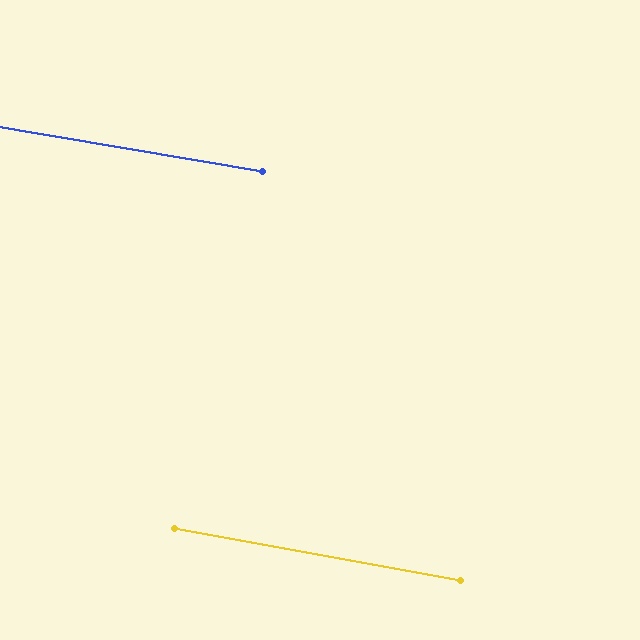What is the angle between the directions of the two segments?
Approximately 1 degree.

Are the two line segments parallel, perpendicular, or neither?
Parallel — their directions differ by only 0.7°.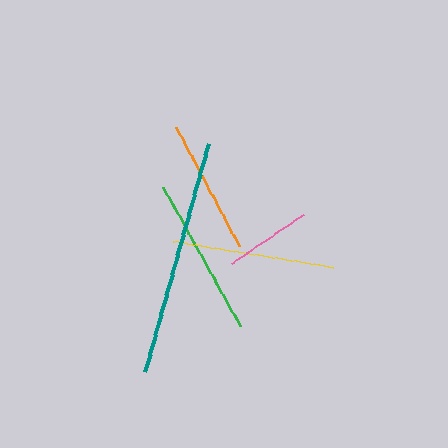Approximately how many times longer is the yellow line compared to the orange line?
The yellow line is approximately 1.2 times the length of the orange line.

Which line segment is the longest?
The teal line is the longest at approximately 237 pixels.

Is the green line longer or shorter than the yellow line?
The yellow line is longer than the green line.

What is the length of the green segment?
The green segment is approximately 159 pixels long.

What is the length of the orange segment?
The orange segment is approximately 134 pixels long.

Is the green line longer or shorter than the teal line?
The teal line is longer than the green line.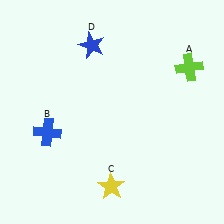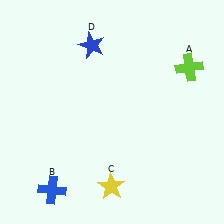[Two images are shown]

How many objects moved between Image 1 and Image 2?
1 object moved between the two images.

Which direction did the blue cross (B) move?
The blue cross (B) moved down.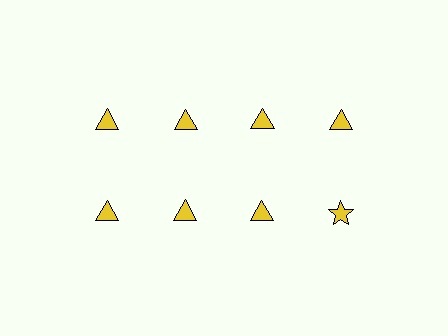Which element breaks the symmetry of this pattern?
The yellow star in the second row, second from right column breaks the symmetry. All other shapes are yellow triangles.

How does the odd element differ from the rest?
It has a different shape: star instead of triangle.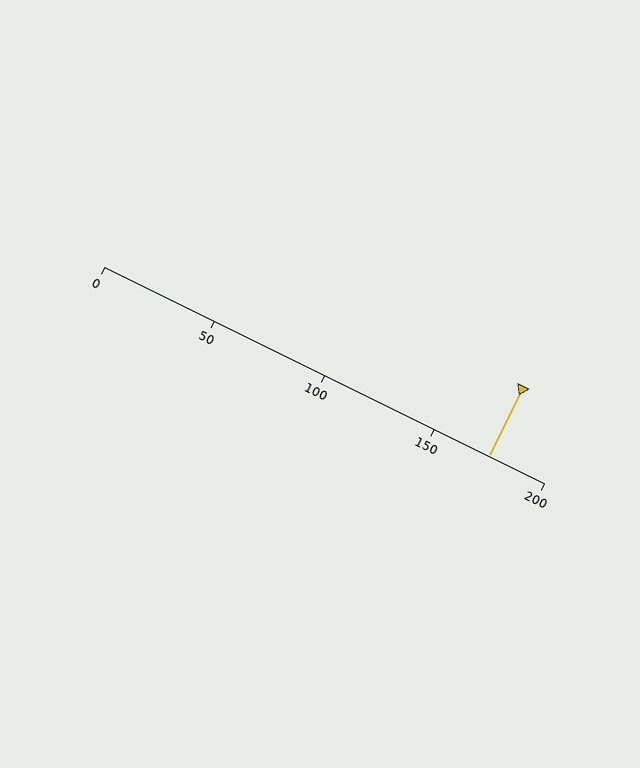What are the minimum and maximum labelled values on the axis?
The axis runs from 0 to 200.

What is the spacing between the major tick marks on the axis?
The major ticks are spaced 50 apart.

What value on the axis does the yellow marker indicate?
The marker indicates approximately 175.